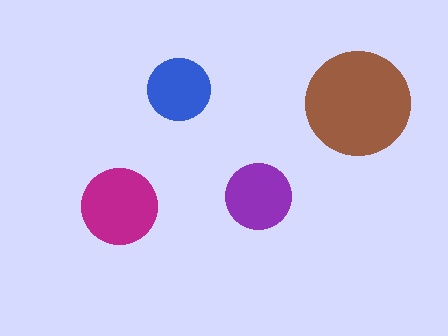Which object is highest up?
The blue circle is topmost.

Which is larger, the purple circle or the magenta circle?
The magenta one.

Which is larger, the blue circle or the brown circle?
The brown one.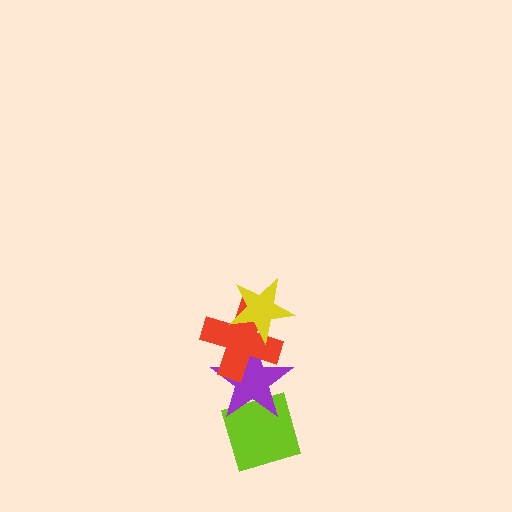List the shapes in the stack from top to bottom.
From top to bottom: the yellow star, the red cross, the purple star, the lime diamond.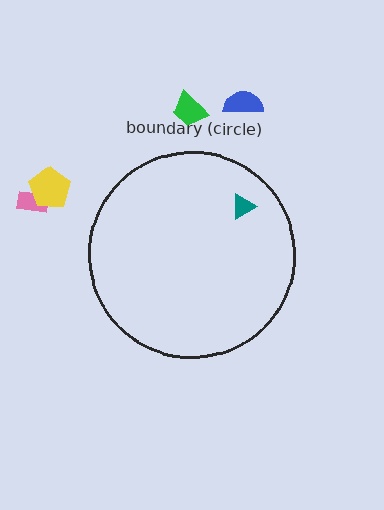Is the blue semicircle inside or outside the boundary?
Outside.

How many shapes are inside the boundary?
1 inside, 4 outside.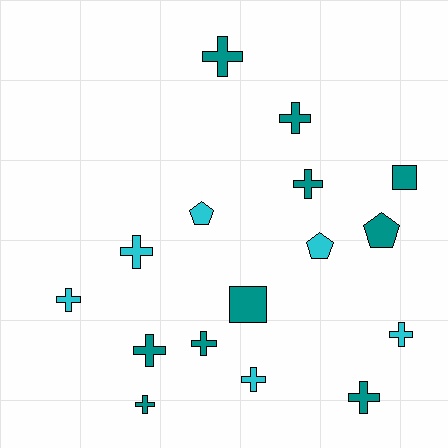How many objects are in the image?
There are 16 objects.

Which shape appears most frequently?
Cross, with 11 objects.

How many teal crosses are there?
There are 7 teal crosses.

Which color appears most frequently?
Teal, with 10 objects.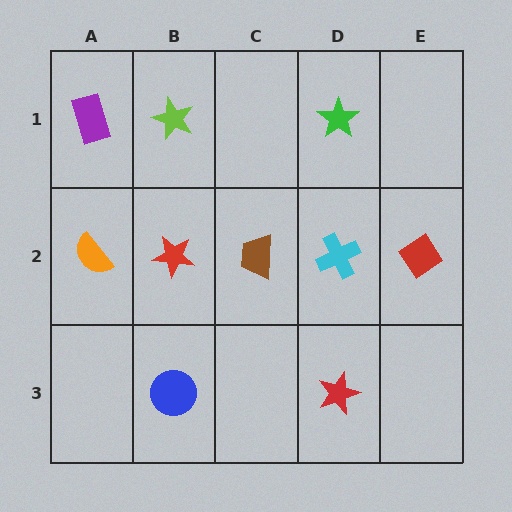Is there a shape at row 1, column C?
No, that cell is empty.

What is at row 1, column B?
A lime star.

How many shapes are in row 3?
2 shapes.